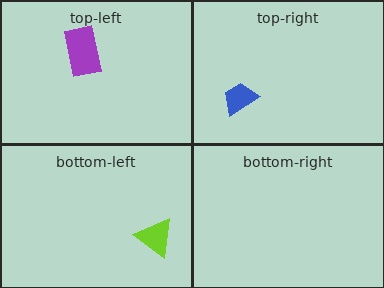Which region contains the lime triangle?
The bottom-left region.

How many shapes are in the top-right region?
1.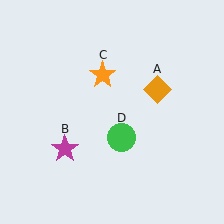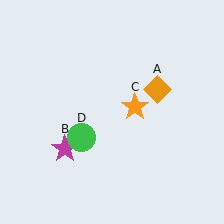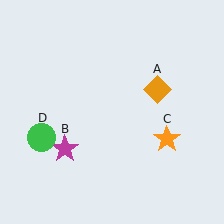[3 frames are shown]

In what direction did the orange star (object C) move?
The orange star (object C) moved down and to the right.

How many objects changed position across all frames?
2 objects changed position: orange star (object C), green circle (object D).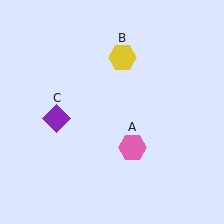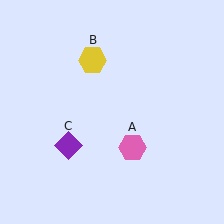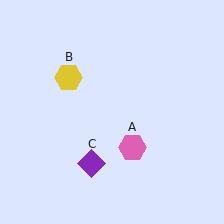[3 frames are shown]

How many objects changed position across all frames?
2 objects changed position: yellow hexagon (object B), purple diamond (object C).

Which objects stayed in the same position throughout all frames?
Pink hexagon (object A) remained stationary.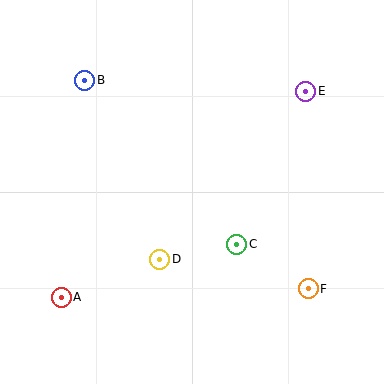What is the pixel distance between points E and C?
The distance between E and C is 168 pixels.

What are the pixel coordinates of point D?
Point D is at (160, 259).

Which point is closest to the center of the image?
Point C at (237, 244) is closest to the center.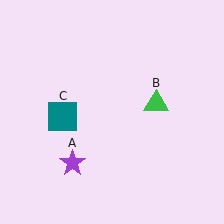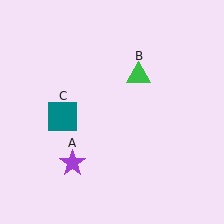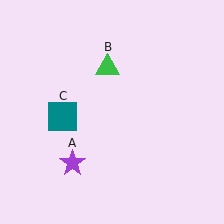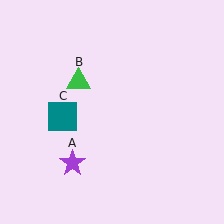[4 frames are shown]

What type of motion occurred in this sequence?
The green triangle (object B) rotated counterclockwise around the center of the scene.